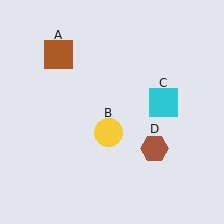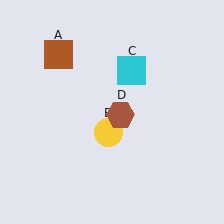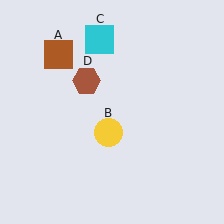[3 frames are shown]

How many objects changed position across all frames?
2 objects changed position: cyan square (object C), brown hexagon (object D).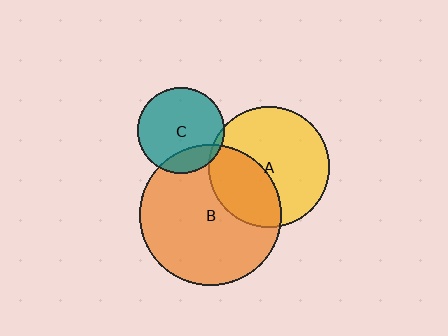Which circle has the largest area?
Circle B (orange).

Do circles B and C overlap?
Yes.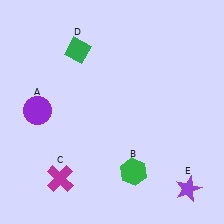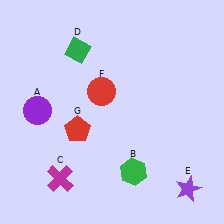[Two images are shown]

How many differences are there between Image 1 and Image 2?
There are 2 differences between the two images.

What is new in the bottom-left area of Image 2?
A red pentagon (G) was added in the bottom-left area of Image 2.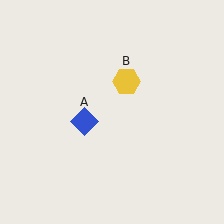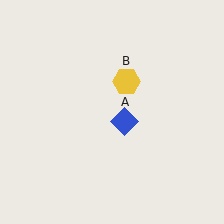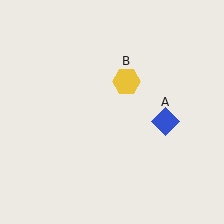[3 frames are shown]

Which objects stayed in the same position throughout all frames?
Yellow hexagon (object B) remained stationary.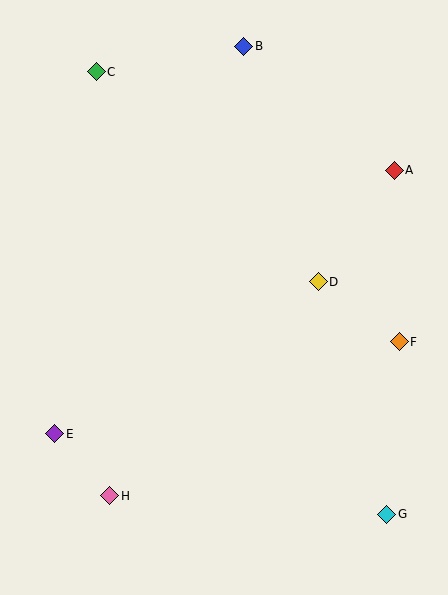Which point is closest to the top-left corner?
Point C is closest to the top-left corner.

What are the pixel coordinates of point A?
Point A is at (394, 170).